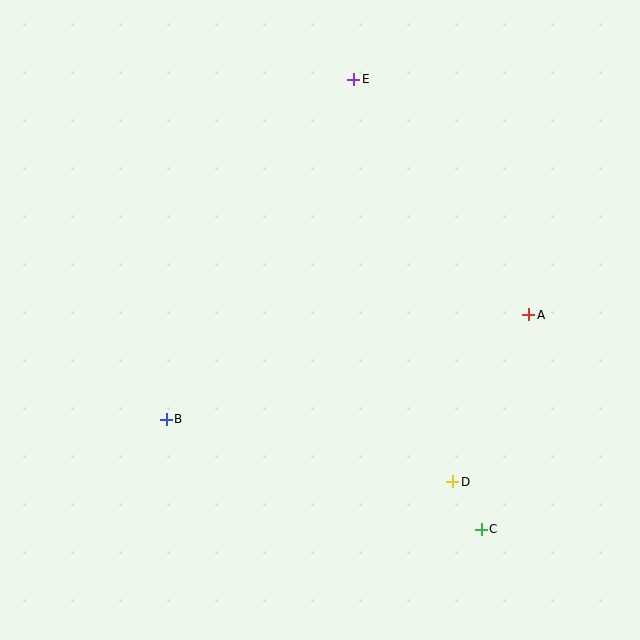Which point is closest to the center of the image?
Point B at (166, 419) is closest to the center.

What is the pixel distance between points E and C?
The distance between E and C is 467 pixels.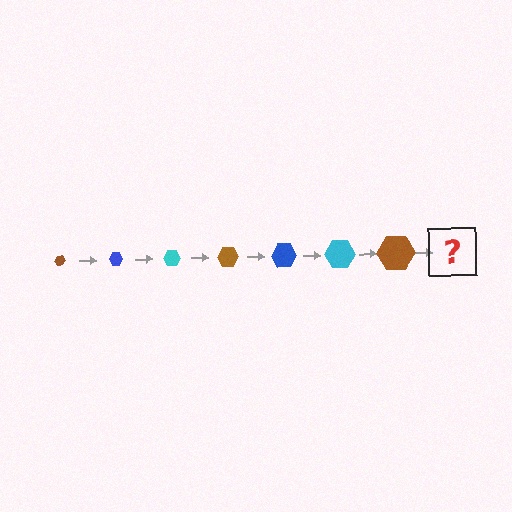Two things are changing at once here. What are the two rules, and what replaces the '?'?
The two rules are that the hexagon grows larger each step and the color cycles through brown, blue, and cyan. The '?' should be a blue hexagon, larger than the previous one.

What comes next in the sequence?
The next element should be a blue hexagon, larger than the previous one.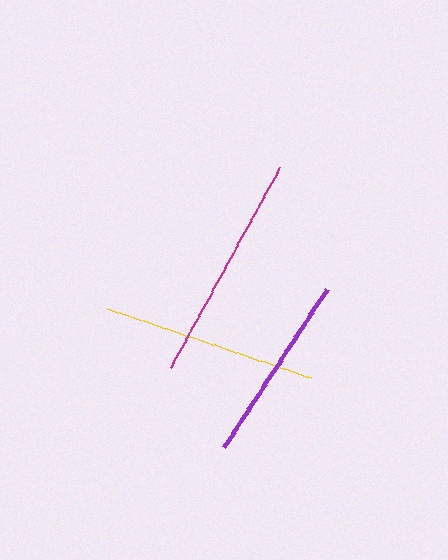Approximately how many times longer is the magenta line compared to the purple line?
The magenta line is approximately 1.2 times the length of the purple line.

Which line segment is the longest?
The magenta line is the longest at approximately 229 pixels.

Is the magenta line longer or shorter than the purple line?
The magenta line is longer than the purple line.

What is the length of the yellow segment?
The yellow segment is approximately 215 pixels long.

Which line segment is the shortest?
The purple line is the shortest at approximately 190 pixels.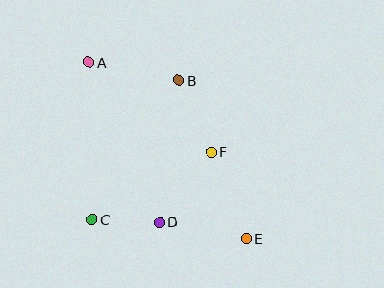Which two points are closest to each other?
Points C and D are closest to each other.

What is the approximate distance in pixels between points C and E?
The distance between C and E is approximately 155 pixels.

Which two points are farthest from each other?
Points A and E are farthest from each other.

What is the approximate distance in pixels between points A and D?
The distance between A and D is approximately 175 pixels.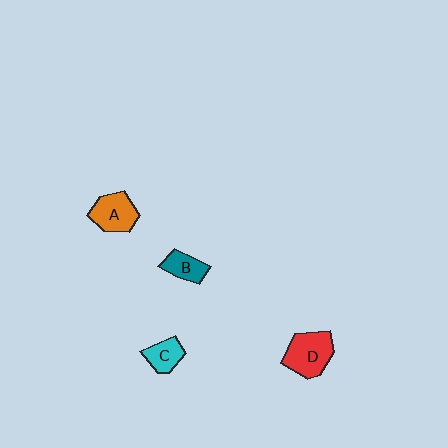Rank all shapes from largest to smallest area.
From largest to smallest: D (red), A (orange), B (teal), C (cyan).